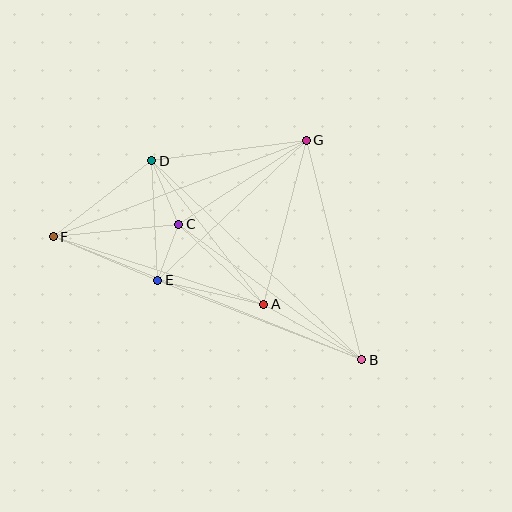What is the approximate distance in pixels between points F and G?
The distance between F and G is approximately 271 pixels.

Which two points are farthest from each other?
Points B and F are farthest from each other.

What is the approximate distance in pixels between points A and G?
The distance between A and G is approximately 169 pixels.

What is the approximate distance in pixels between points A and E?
The distance between A and E is approximately 109 pixels.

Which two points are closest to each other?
Points C and E are closest to each other.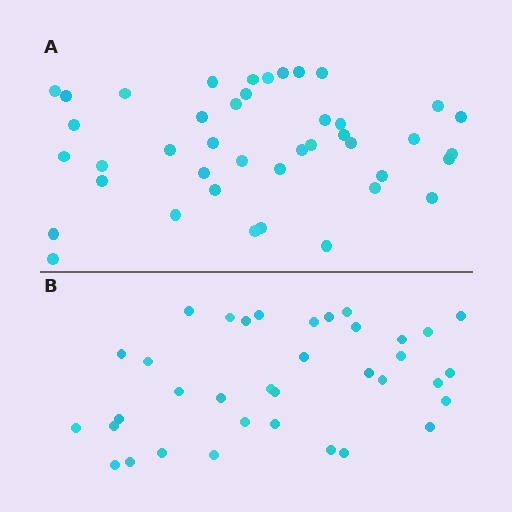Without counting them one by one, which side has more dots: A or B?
Region A (the top region) has more dots.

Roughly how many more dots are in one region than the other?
Region A has about 6 more dots than region B.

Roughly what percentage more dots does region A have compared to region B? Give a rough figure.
About 15% more.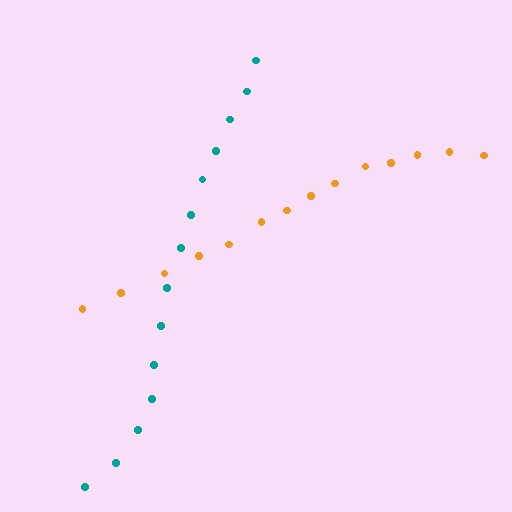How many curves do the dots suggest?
There are 2 distinct paths.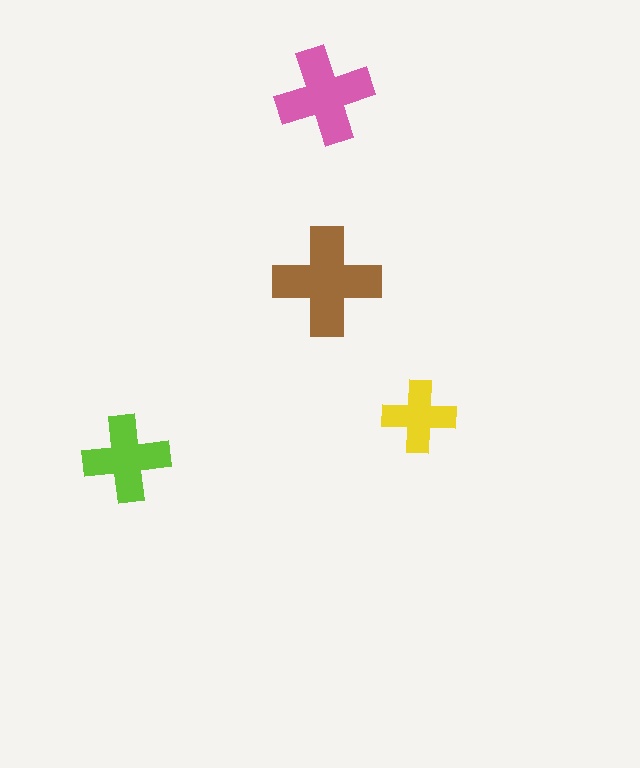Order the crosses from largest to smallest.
the brown one, the pink one, the lime one, the yellow one.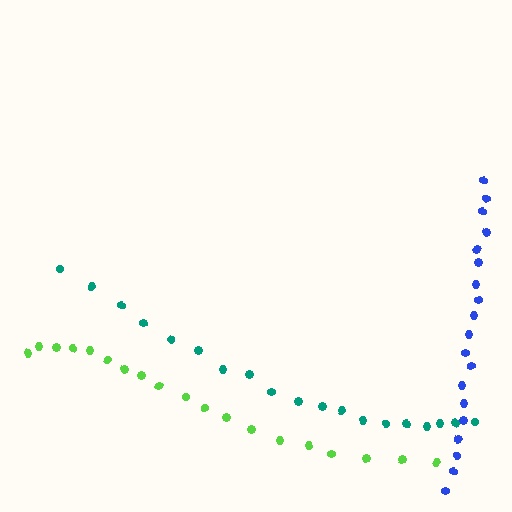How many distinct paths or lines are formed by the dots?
There are 3 distinct paths.